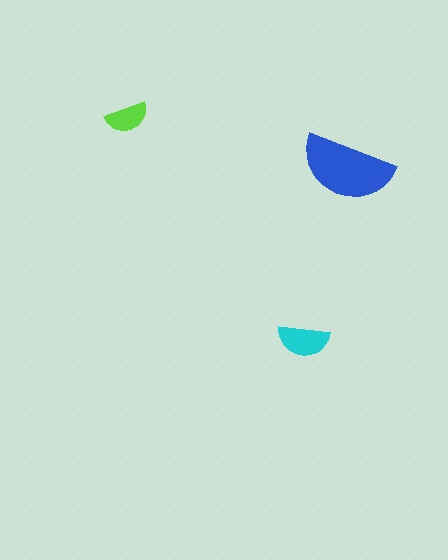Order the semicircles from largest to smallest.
the blue one, the cyan one, the lime one.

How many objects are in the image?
There are 3 objects in the image.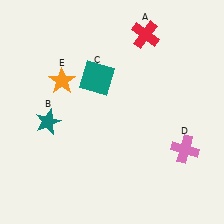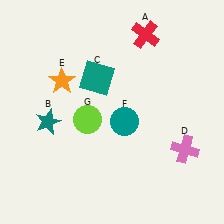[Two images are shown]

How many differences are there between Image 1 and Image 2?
There are 2 differences between the two images.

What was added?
A teal circle (F), a lime circle (G) were added in Image 2.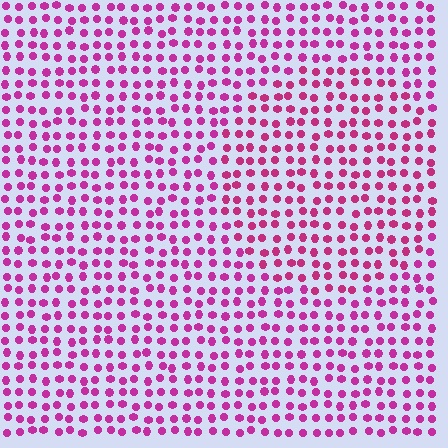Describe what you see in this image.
The image is filled with small magenta elements in a uniform arrangement. A circle-shaped region is visible where the elements are tinted to a slightly different hue, forming a subtle color boundary.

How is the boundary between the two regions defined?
The boundary is defined purely by a slight shift in hue (about 14 degrees). Spacing, size, and orientation are identical on both sides.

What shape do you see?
I see a circle.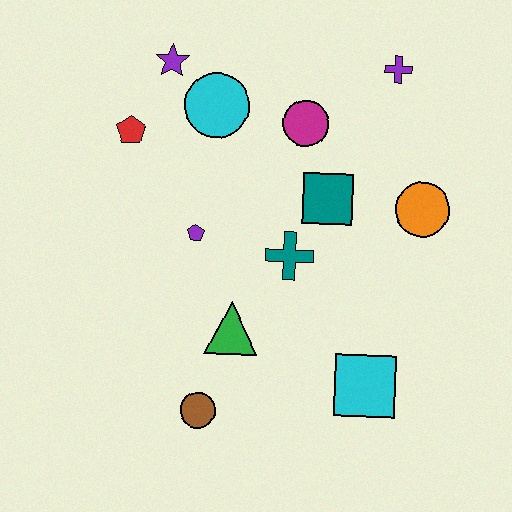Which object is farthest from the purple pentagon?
The purple cross is farthest from the purple pentagon.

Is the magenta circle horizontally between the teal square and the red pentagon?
Yes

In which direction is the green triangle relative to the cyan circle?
The green triangle is below the cyan circle.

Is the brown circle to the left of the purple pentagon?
No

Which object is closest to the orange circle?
The teal square is closest to the orange circle.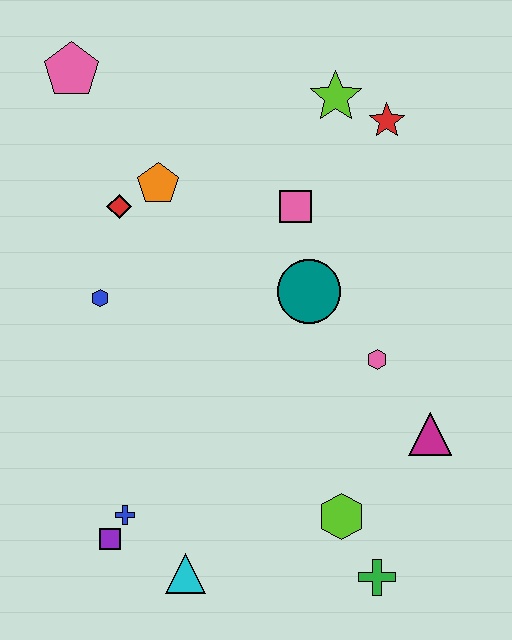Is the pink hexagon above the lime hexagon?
Yes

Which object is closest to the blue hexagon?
The red diamond is closest to the blue hexagon.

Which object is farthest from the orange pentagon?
The green cross is farthest from the orange pentagon.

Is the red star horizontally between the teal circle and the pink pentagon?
No